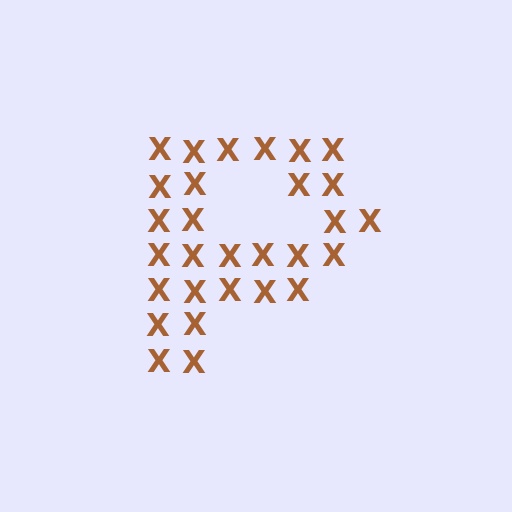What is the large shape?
The large shape is the letter P.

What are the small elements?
The small elements are letter X's.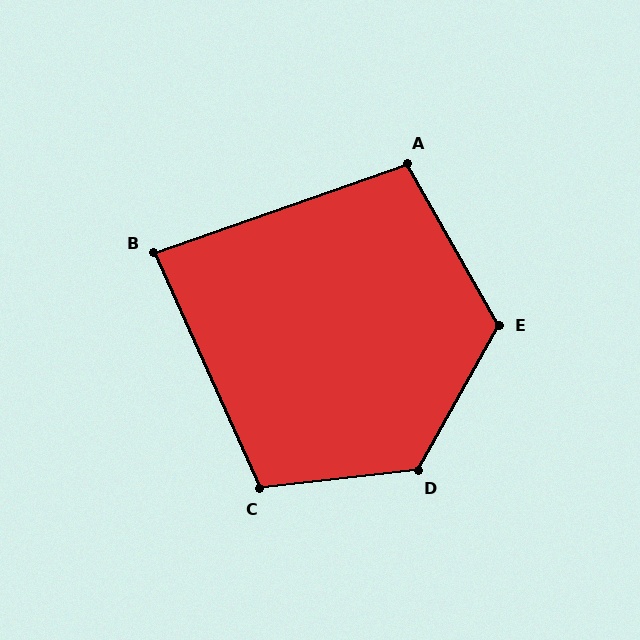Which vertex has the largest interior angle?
D, at approximately 126 degrees.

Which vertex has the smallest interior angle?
B, at approximately 85 degrees.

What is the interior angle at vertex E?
Approximately 121 degrees (obtuse).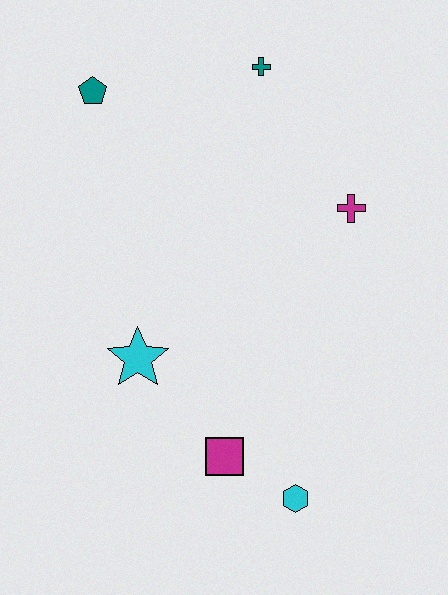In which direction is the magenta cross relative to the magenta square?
The magenta cross is above the magenta square.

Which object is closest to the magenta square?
The cyan hexagon is closest to the magenta square.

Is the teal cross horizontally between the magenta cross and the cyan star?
Yes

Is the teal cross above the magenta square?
Yes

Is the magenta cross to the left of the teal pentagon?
No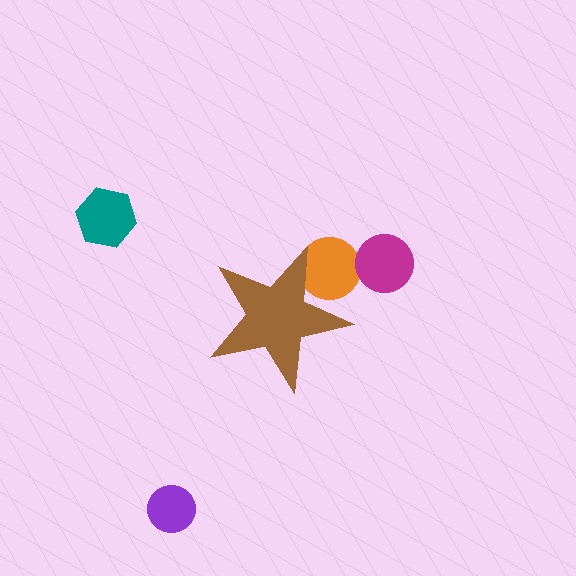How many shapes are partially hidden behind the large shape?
1 shape is partially hidden.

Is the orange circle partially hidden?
Yes, the orange circle is partially hidden behind the brown star.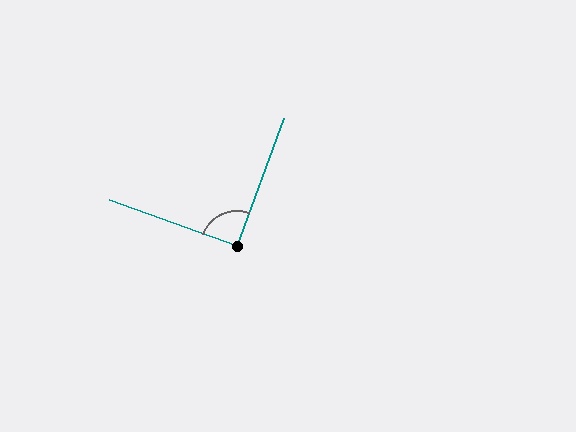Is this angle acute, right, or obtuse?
It is approximately a right angle.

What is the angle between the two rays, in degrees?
Approximately 90 degrees.